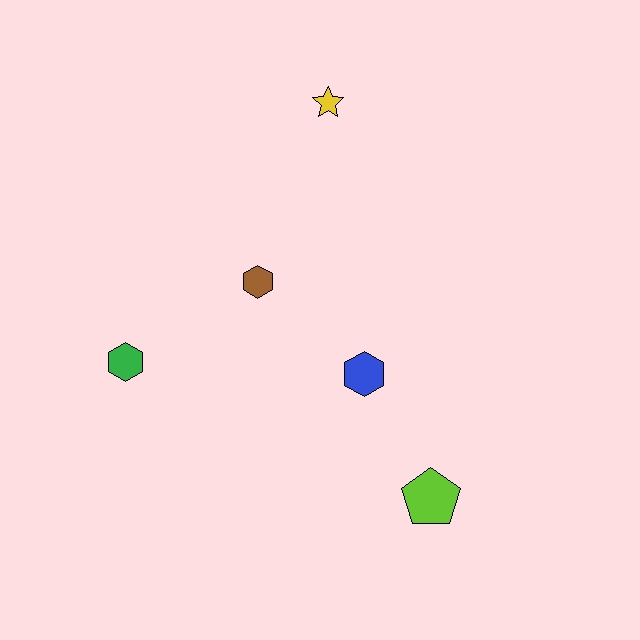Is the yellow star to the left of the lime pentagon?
Yes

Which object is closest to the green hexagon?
The brown hexagon is closest to the green hexagon.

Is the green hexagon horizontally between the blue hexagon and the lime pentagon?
No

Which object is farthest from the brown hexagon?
The lime pentagon is farthest from the brown hexagon.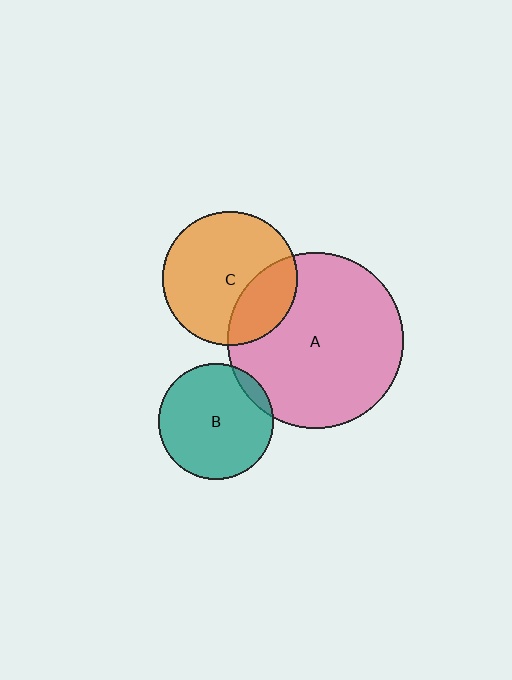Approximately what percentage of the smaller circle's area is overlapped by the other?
Approximately 25%.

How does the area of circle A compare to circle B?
Approximately 2.3 times.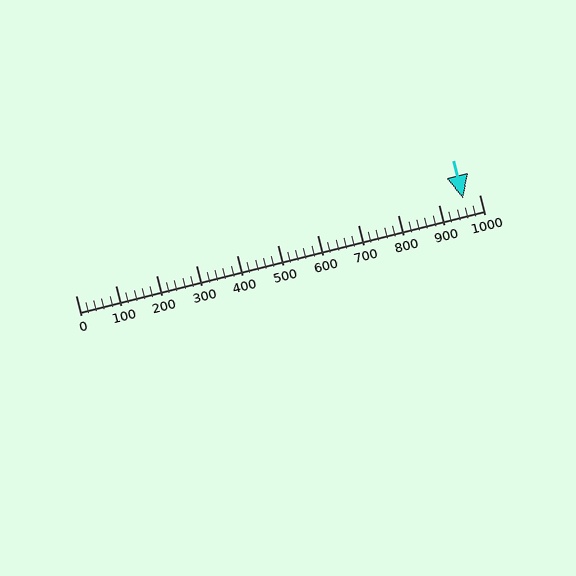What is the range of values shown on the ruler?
The ruler shows values from 0 to 1000.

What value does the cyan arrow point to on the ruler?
The cyan arrow points to approximately 960.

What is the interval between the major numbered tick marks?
The major tick marks are spaced 100 units apart.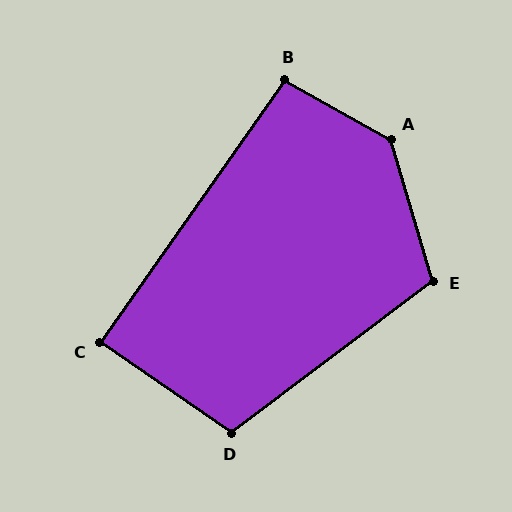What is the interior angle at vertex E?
Approximately 111 degrees (obtuse).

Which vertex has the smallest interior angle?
C, at approximately 89 degrees.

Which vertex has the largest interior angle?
A, at approximately 135 degrees.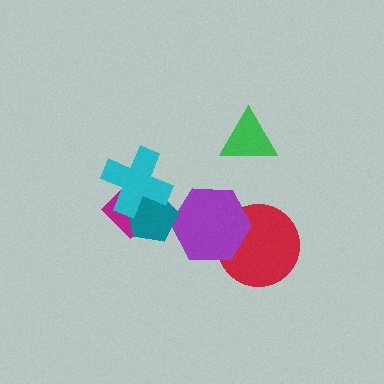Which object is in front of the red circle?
The purple hexagon is in front of the red circle.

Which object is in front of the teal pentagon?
The cyan cross is in front of the teal pentagon.